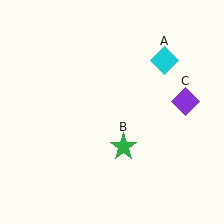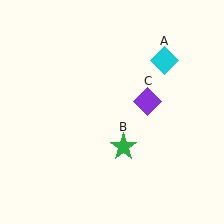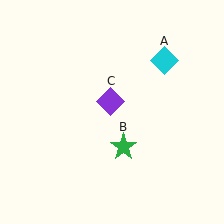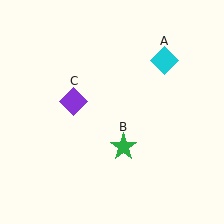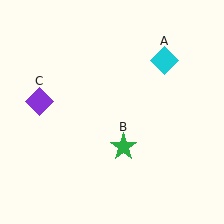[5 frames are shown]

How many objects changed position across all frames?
1 object changed position: purple diamond (object C).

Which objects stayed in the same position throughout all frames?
Cyan diamond (object A) and green star (object B) remained stationary.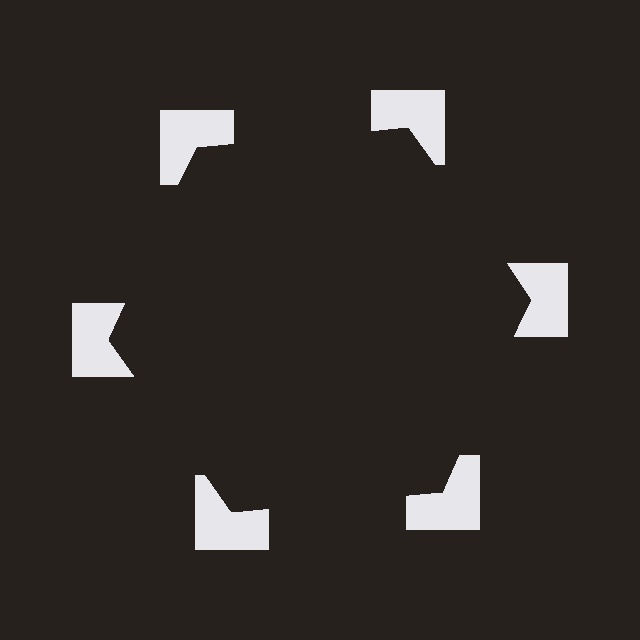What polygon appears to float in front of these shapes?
An illusory hexagon — its edges are inferred from the aligned wedge cuts in the notched squares, not physically drawn.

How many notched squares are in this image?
There are 6 — one at each vertex of the illusory hexagon.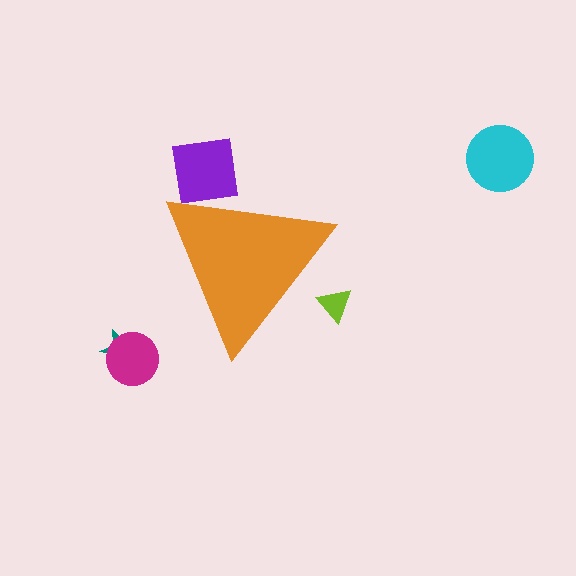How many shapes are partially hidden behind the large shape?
2 shapes are partially hidden.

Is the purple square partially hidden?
Yes, the purple square is partially hidden behind the orange triangle.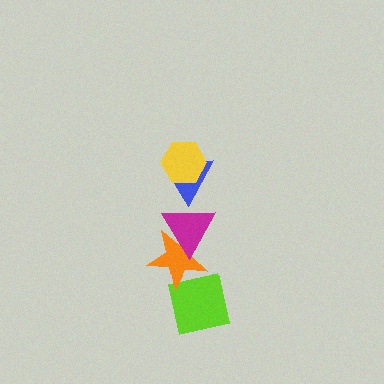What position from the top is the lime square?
The lime square is 5th from the top.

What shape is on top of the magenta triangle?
The blue triangle is on top of the magenta triangle.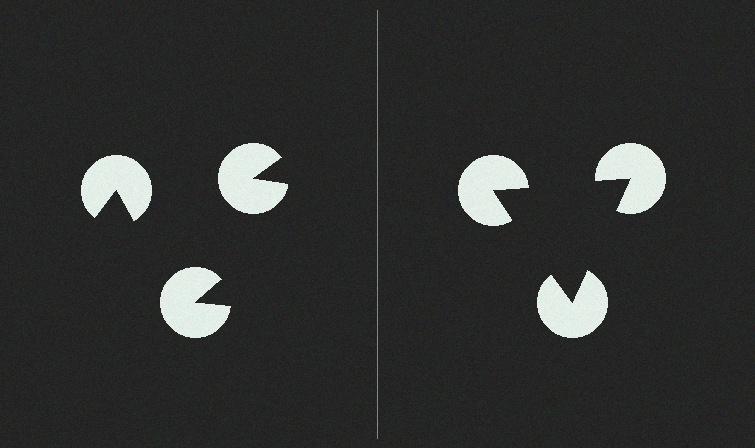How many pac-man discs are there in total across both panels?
6 — 3 on each side.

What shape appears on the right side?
An illusory triangle.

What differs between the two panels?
The pac-man discs are positioned identically on both sides; only the wedge orientations differ. On the right they align to a triangle; on the left they are misaligned.